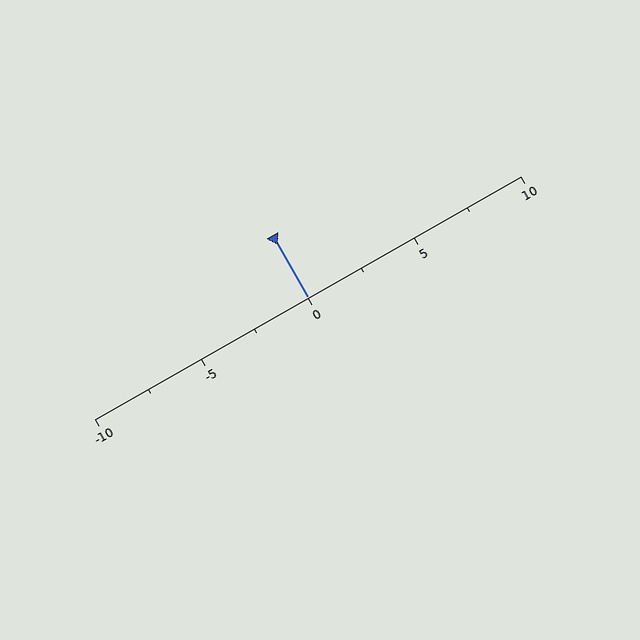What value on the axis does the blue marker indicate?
The marker indicates approximately 0.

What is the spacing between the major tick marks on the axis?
The major ticks are spaced 5 apart.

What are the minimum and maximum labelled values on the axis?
The axis runs from -10 to 10.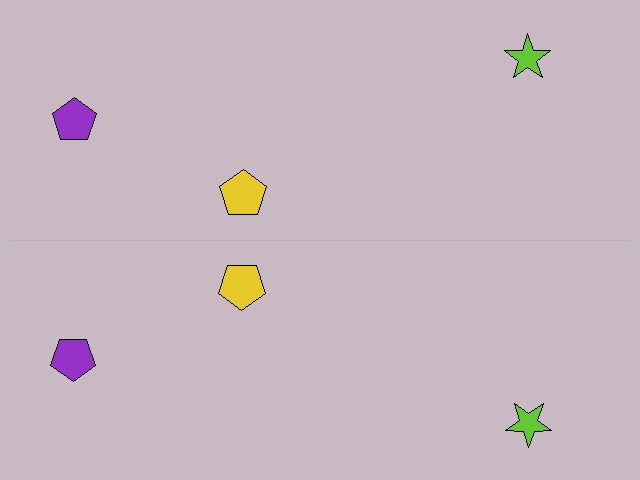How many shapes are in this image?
There are 6 shapes in this image.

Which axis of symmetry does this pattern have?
The pattern has a horizontal axis of symmetry running through the center of the image.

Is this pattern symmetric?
Yes, this pattern has bilateral (reflection) symmetry.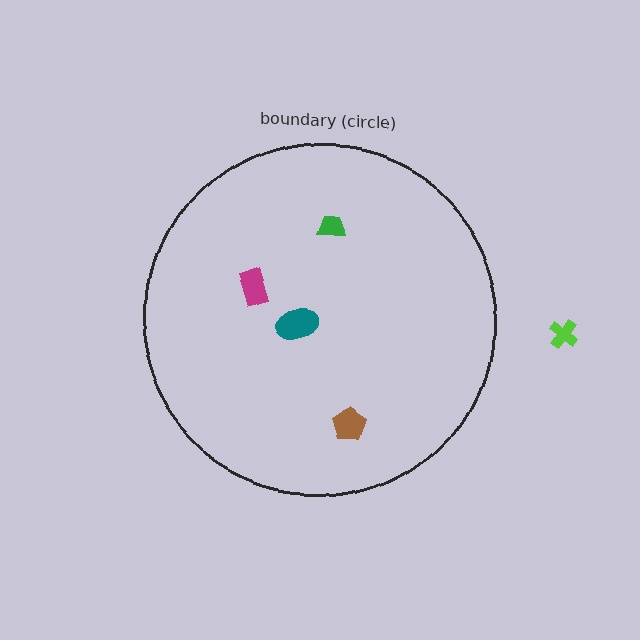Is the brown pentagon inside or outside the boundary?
Inside.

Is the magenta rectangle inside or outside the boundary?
Inside.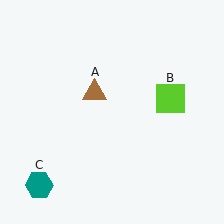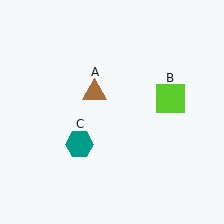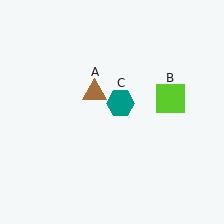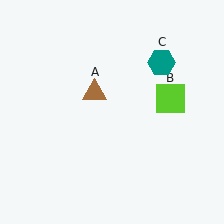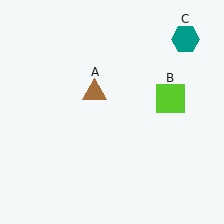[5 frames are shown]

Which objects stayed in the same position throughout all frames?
Brown triangle (object A) and lime square (object B) remained stationary.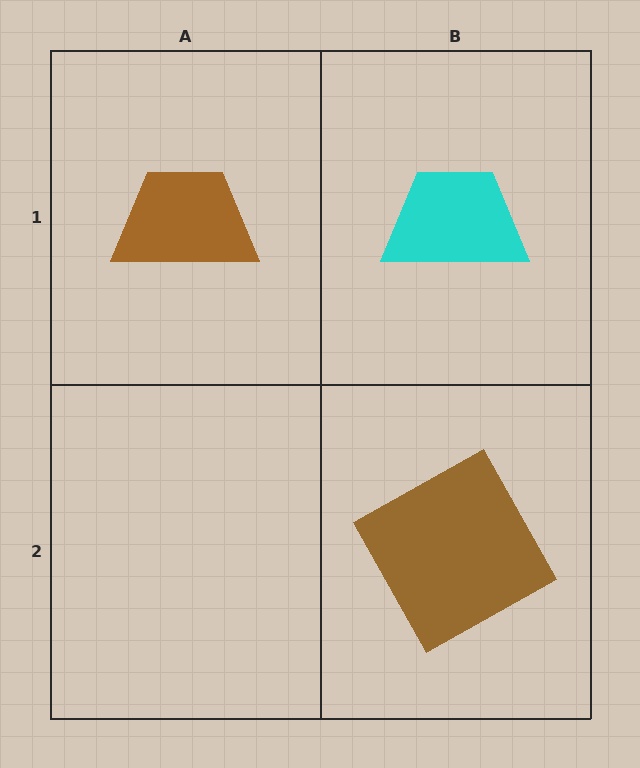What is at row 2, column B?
A brown square.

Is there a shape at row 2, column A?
No, that cell is empty.